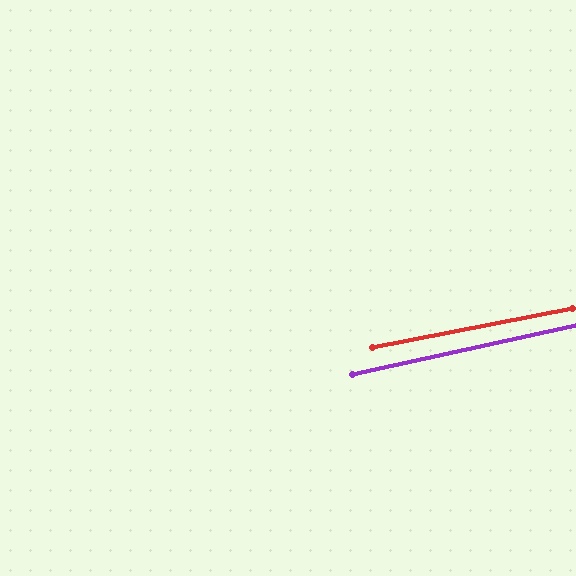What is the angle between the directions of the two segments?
Approximately 1 degree.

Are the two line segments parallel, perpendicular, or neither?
Parallel — their directions differ by only 1.5°.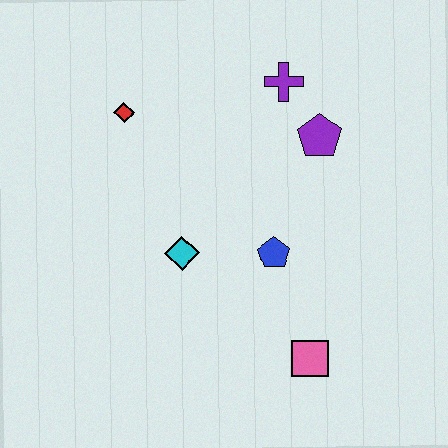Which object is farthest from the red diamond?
The pink square is farthest from the red diamond.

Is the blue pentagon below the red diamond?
Yes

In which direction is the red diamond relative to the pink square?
The red diamond is above the pink square.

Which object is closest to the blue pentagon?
The cyan diamond is closest to the blue pentagon.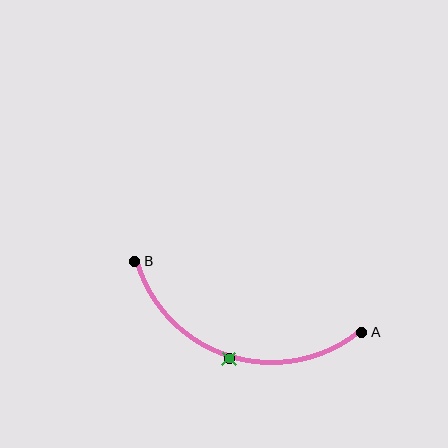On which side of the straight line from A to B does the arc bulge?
The arc bulges below the straight line connecting A and B.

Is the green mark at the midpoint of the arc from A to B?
Yes. The green mark lies on the arc at equal arc-length from both A and B — it is the arc midpoint.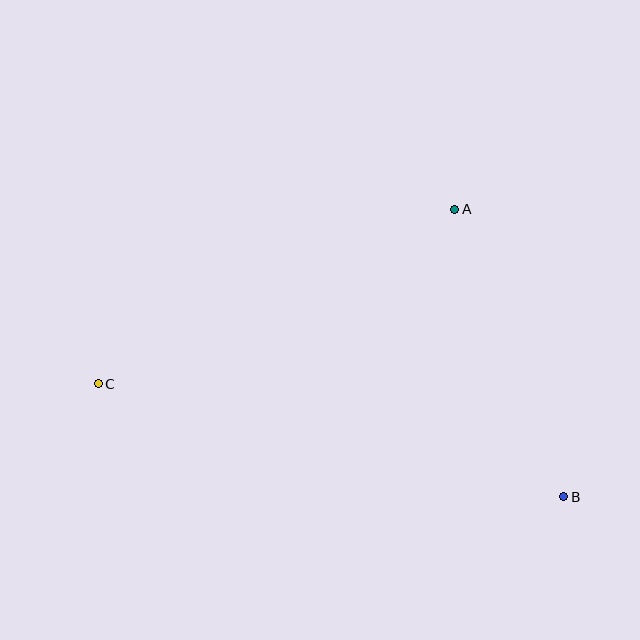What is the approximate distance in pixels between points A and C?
The distance between A and C is approximately 397 pixels.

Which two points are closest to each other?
Points A and B are closest to each other.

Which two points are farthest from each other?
Points B and C are farthest from each other.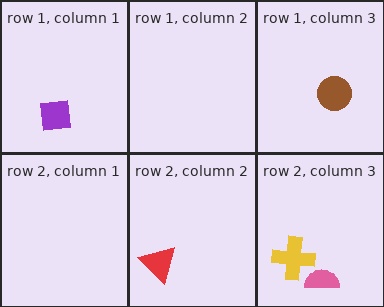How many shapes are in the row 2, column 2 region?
1.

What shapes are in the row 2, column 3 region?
The pink semicircle, the yellow cross.